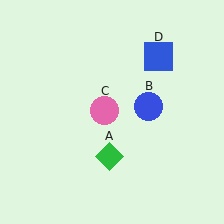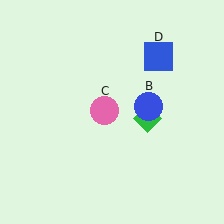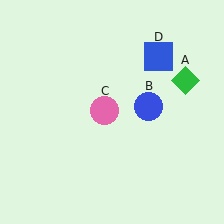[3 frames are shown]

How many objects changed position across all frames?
1 object changed position: green diamond (object A).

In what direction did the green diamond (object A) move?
The green diamond (object A) moved up and to the right.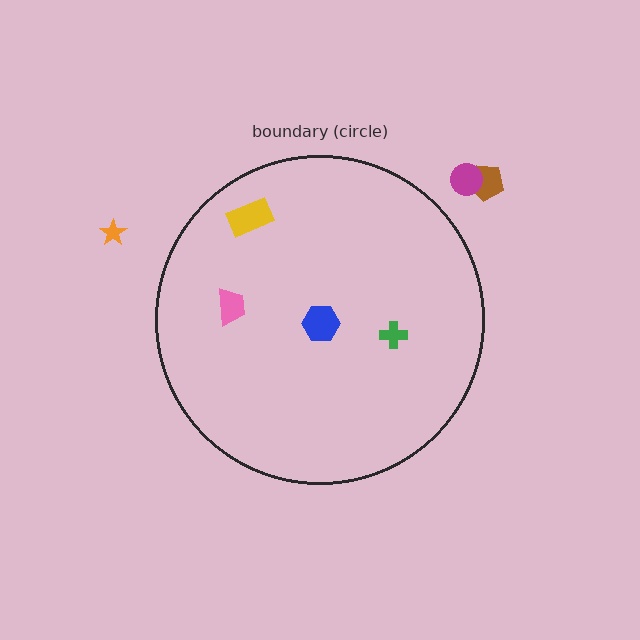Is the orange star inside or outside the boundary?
Outside.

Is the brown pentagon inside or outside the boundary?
Outside.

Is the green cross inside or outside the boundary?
Inside.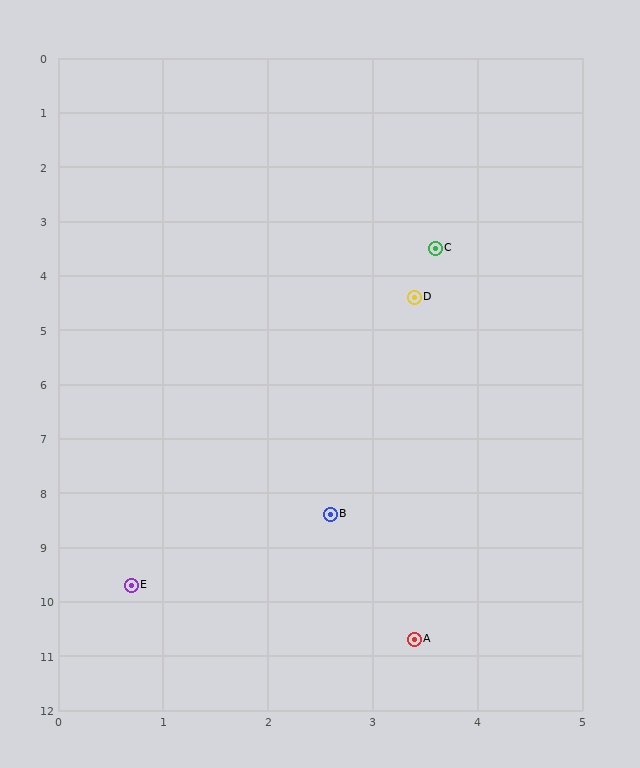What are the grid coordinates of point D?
Point D is at approximately (3.4, 4.4).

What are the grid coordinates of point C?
Point C is at approximately (3.6, 3.5).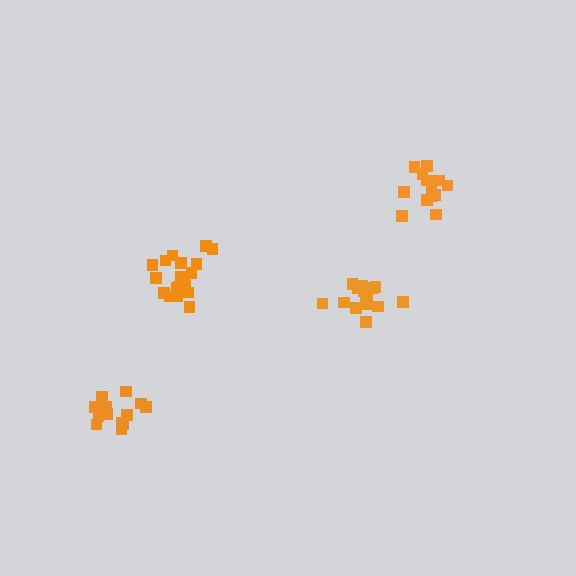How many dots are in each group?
Group 1: 13 dots, Group 2: 15 dots, Group 3: 15 dots, Group 4: 18 dots (61 total).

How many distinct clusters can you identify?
There are 4 distinct clusters.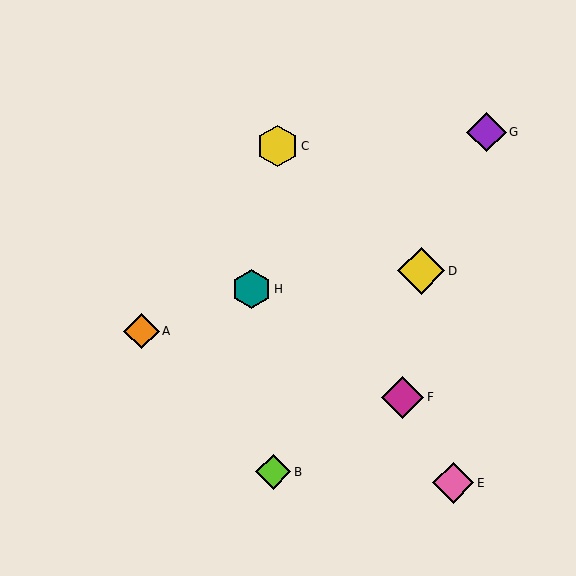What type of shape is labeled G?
Shape G is a purple diamond.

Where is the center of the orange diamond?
The center of the orange diamond is at (141, 331).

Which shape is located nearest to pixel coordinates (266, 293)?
The teal hexagon (labeled H) at (252, 289) is nearest to that location.